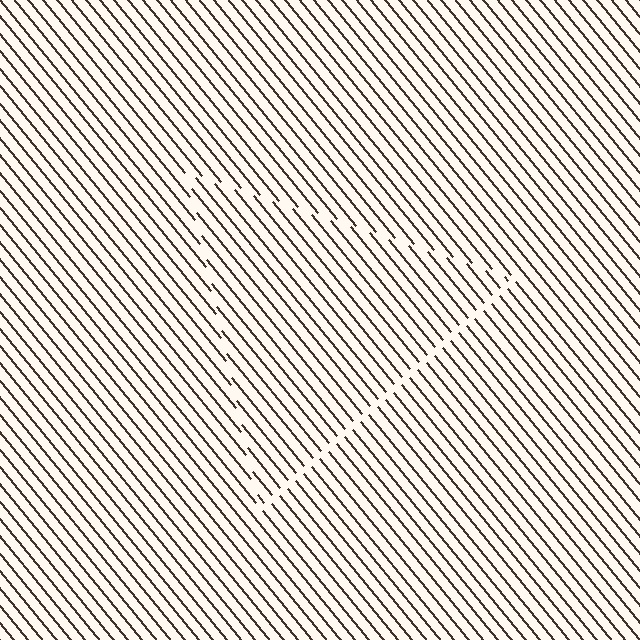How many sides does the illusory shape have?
3 sides — the line-ends trace a triangle.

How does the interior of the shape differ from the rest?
The interior of the shape contains the same grating, shifted by half a period — the contour is defined by the phase discontinuity where line-ends from the inner and outer gratings abut.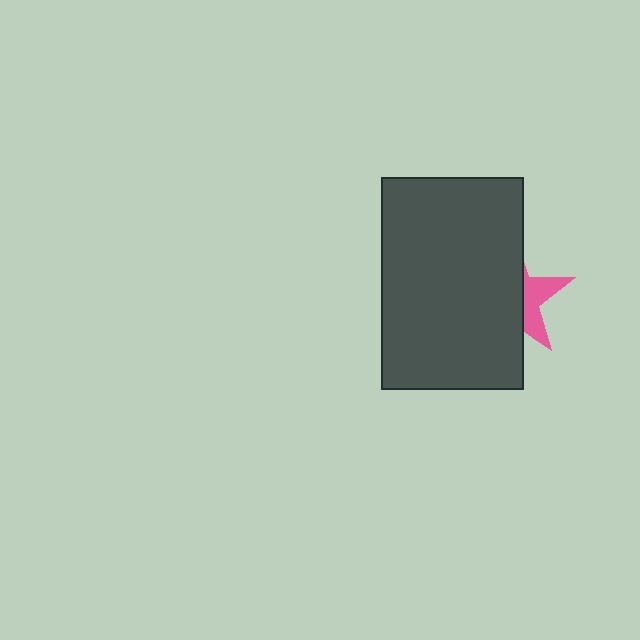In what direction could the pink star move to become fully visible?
The pink star could move right. That would shift it out from behind the dark gray rectangle entirely.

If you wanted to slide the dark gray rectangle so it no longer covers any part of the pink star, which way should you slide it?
Slide it left — that is the most direct way to separate the two shapes.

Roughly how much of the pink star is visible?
A small part of it is visible (roughly 34%).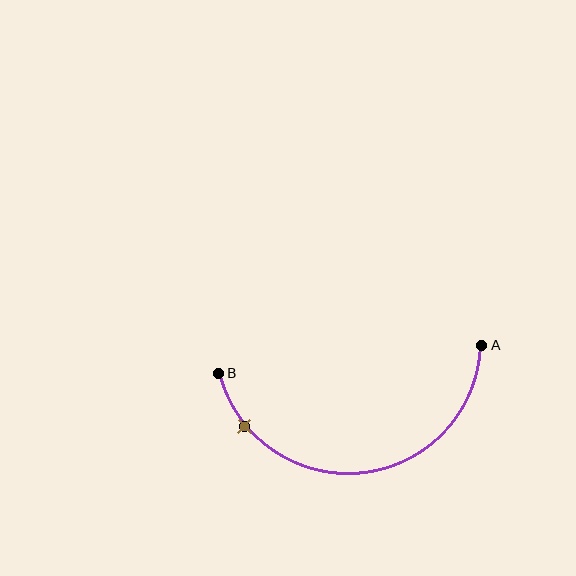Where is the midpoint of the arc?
The arc midpoint is the point on the curve farthest from the straight line joining A and B. It sits below that line.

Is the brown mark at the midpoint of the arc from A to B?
No. The brown mark lies on the arc but is closer to endpoint B. The arc midpoint would be at the point on the curve equidistant along the arc from both A and B.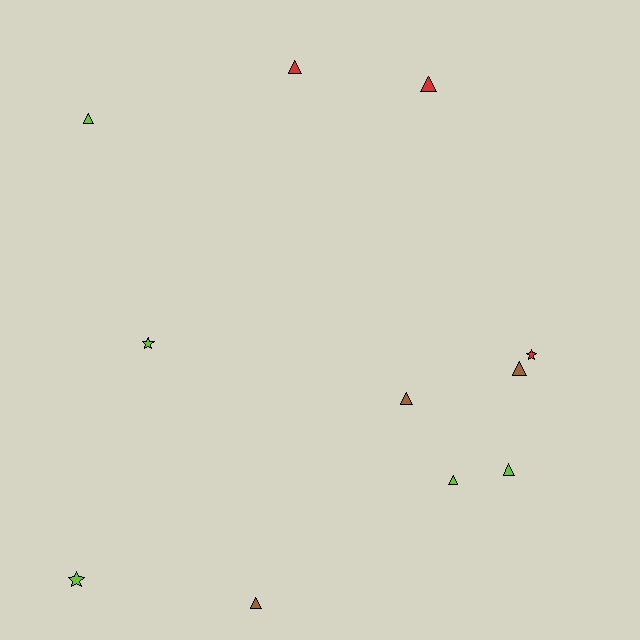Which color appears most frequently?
Lime, with 5 objects.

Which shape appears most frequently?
Triangle, with 8 objects.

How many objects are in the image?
There are 11 objects.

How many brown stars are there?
There are no brown stars.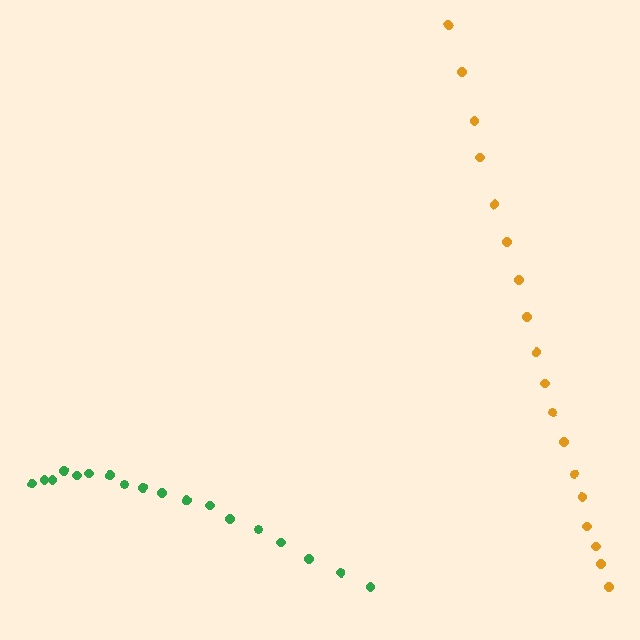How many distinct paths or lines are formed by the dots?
There are 2 distinct paths.